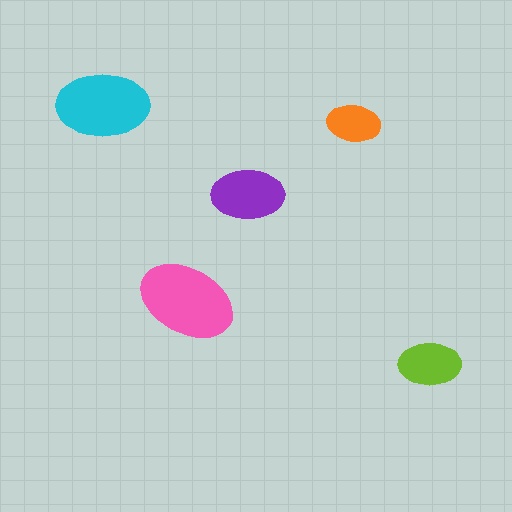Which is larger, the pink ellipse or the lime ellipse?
The pink one.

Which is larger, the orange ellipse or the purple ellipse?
The purple one.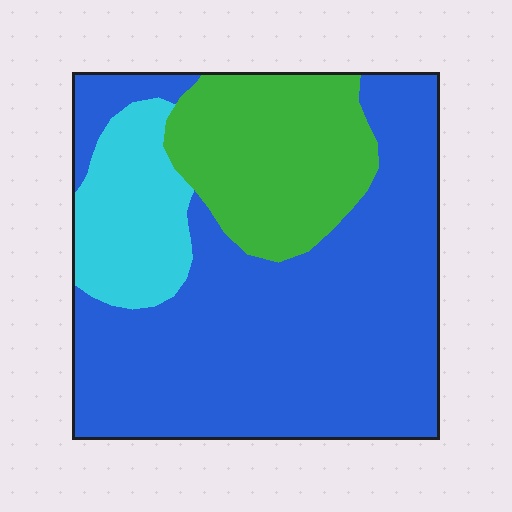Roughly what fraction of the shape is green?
Green takes up between a sixth and a third of the shape.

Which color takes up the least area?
Cyan, at roughly 15%.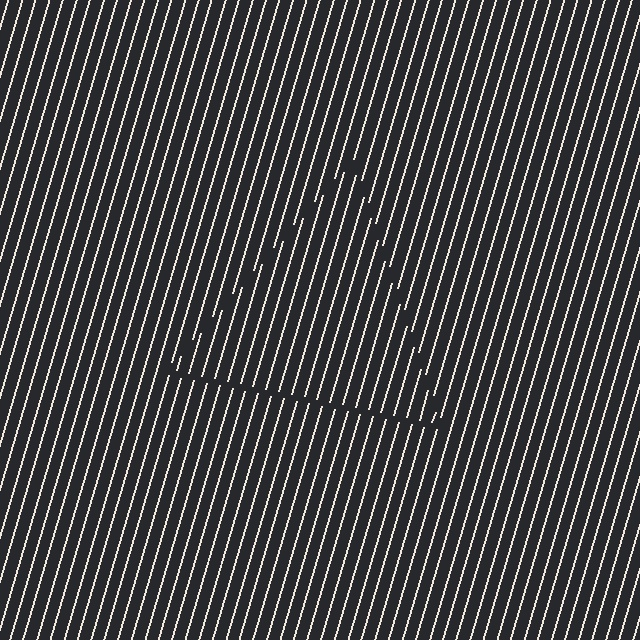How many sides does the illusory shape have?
3 sides — the line-ends trace a triangle.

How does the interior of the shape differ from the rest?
The interior of the shape contains the same grating, shifted by half a period — the contour is defined by the phase discontinuity where line-ends from the inner and outer gratings abut.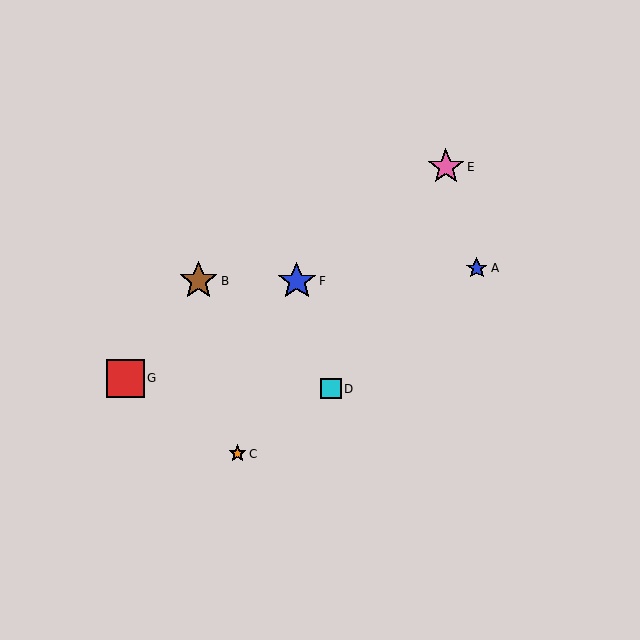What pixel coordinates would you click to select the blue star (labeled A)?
Click at (477, 268) to select the blue star A.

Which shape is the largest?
The blue star (labeled F) is the largest.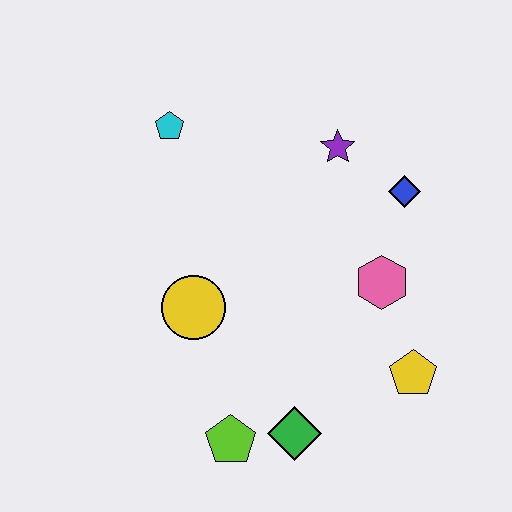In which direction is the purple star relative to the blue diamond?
The purple star is to the left of the blue diamond.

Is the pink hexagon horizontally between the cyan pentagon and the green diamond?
No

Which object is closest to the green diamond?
The lime pentagon is closest to the green diamond.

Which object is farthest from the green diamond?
The cyan pentagon is farthest from the green diamond.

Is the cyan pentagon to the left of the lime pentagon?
Yes